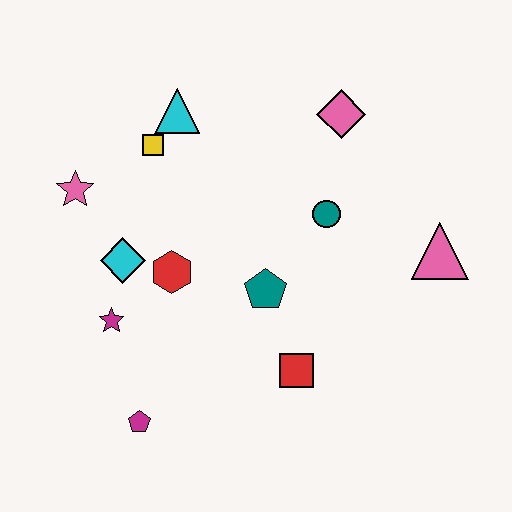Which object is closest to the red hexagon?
The cyan diamond is closest to the red hexagon.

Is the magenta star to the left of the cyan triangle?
Yes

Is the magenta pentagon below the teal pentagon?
Yes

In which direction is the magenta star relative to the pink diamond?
The magenta star is to the left of the pink diamond.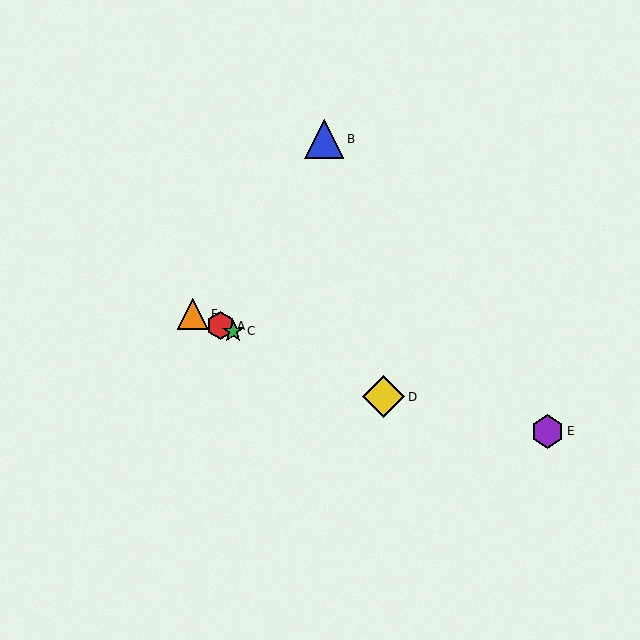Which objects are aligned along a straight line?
Objects A, C, D, F are aligned along a straight line.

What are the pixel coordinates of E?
Object E is at (547, 431).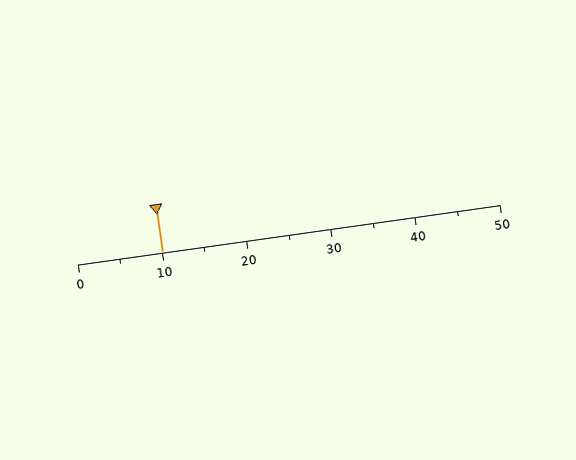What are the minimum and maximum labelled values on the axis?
The axis runs from 0 to 50.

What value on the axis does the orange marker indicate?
The marker indicates approximately 10.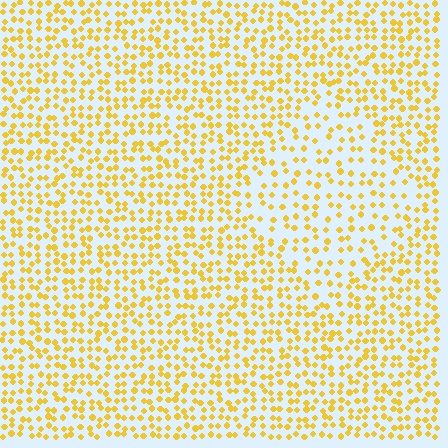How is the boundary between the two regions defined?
The boundary is defined by a change in element density (approximately 1.7x ratio). All elements are the same color, size, and shape.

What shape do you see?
I see a diamond.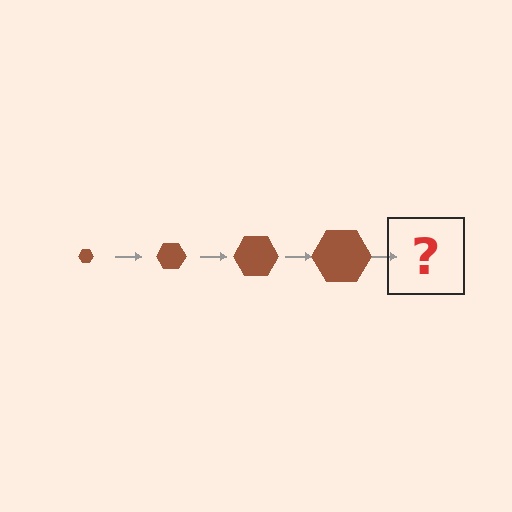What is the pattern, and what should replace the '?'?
The pattern is that the hexagon gets progressively larger each step. The '?' should be a brown hexagon, larger than the previous one.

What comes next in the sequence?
The next element should be a brown hexagon, larger than the previous one.